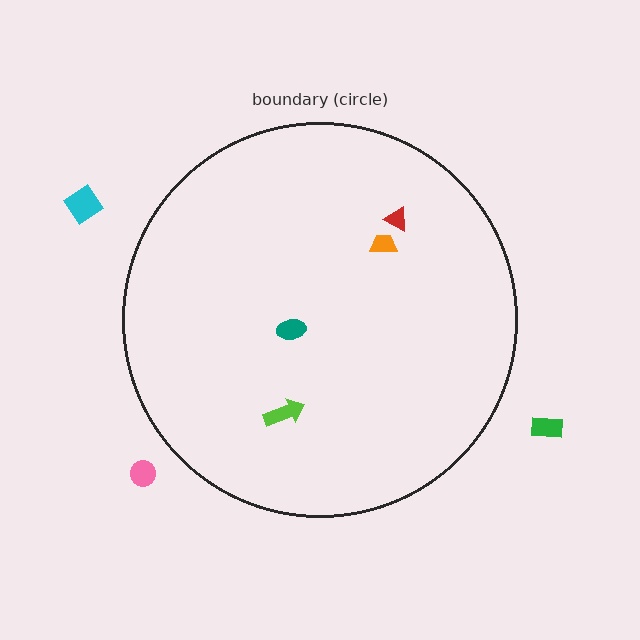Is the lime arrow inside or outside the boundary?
Inside.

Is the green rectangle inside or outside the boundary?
Outside.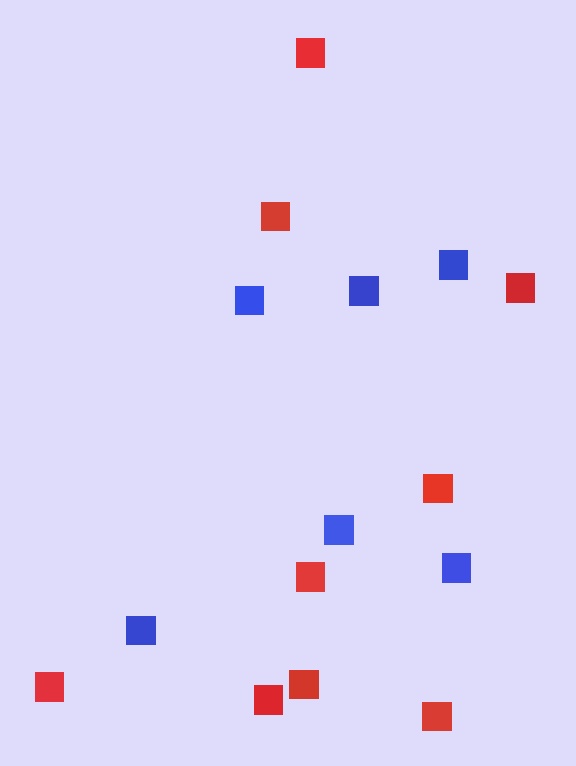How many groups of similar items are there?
There are 2 groups: one group of red squares (9) and one group of blue squares (6).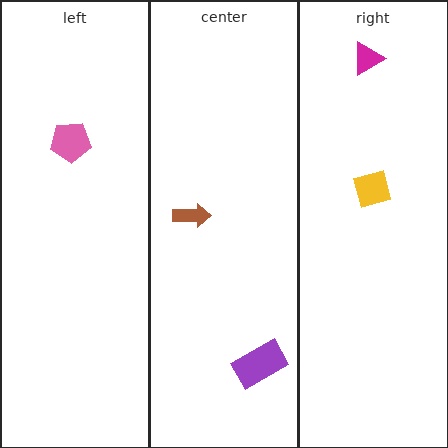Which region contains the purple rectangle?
The center region.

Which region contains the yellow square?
The right region.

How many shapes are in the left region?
1.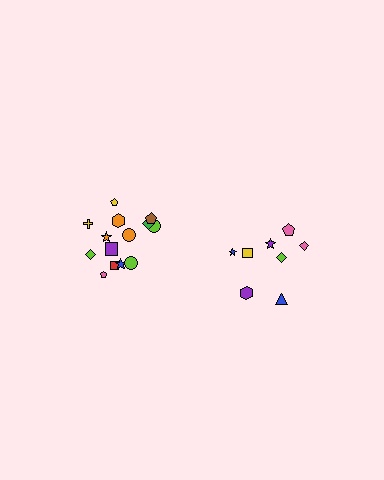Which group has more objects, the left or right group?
The left group.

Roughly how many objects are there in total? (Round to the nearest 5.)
Roughly 25 objects in total.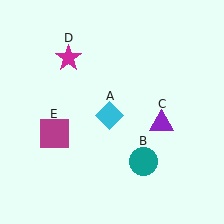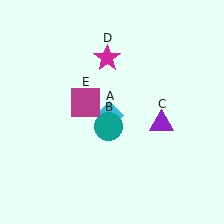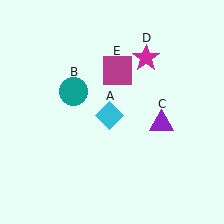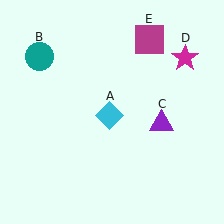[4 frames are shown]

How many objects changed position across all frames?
3 objects changed position: teal circle (object B), magenta star (object D), magenta square (object E).